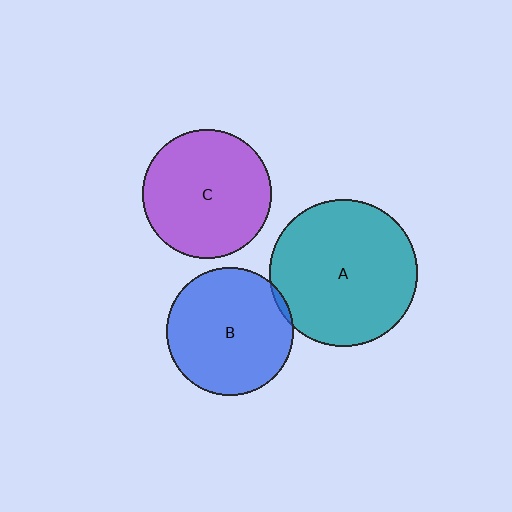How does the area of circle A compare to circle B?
Approximately 1.3 times.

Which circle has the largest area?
Circle A (teal).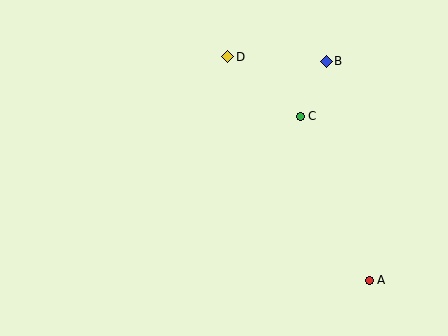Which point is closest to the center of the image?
Point C at (300, 116) is closest to the center.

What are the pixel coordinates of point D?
Point D is at (228, 56).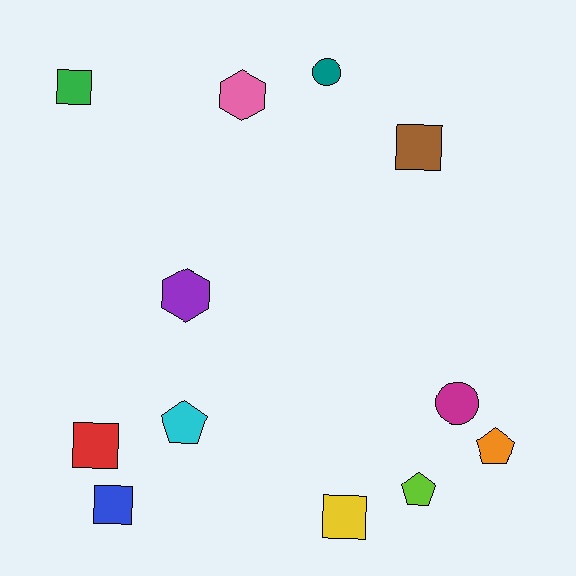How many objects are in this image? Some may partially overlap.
There are 12 objects.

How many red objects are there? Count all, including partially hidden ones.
There is 1 red object.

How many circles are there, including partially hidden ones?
There are 2 circles.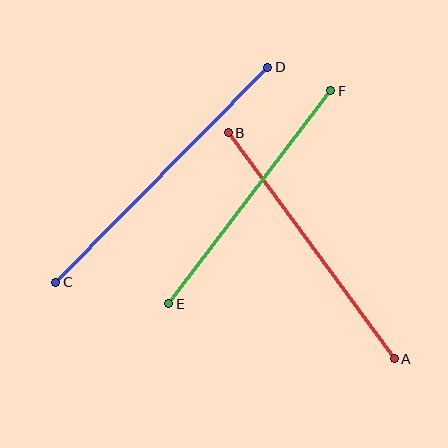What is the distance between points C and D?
The distance is approximately 302 pixels.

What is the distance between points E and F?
The distance is approximately 267 pixels.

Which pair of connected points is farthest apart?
Points C and D are farthest apart.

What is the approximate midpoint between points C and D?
The midpoint is at approximately (162, 175) pixels.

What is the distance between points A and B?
The distance is approximately 280 pixels.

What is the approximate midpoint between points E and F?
The midpoint is at approximately (250, 197) pixels.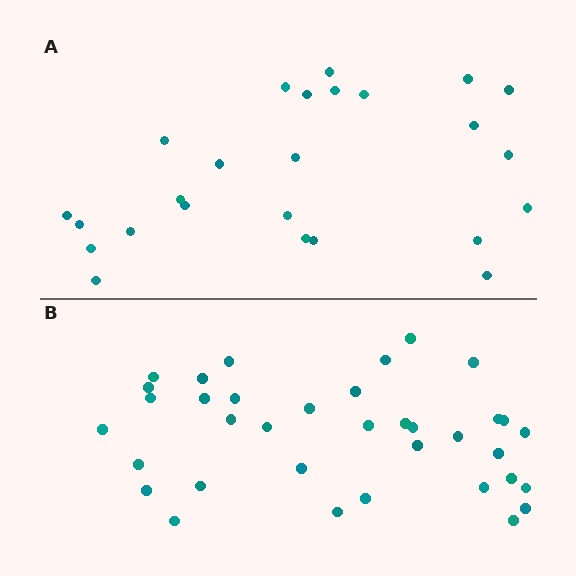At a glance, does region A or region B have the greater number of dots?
Region B (the bottom region) has more dots.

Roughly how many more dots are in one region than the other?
Region B has roughly 12 or so more dots than region A.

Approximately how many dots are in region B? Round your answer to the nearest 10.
About 40 dots. (The exact count is 36, which rounds to 40.)